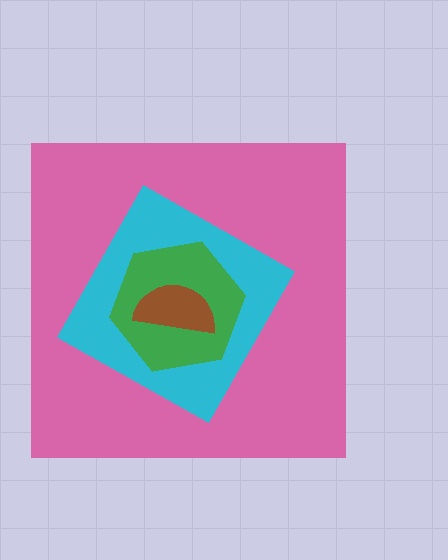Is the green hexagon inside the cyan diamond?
Yes.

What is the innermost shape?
The brown semicircle.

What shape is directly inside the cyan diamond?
The green hexagon.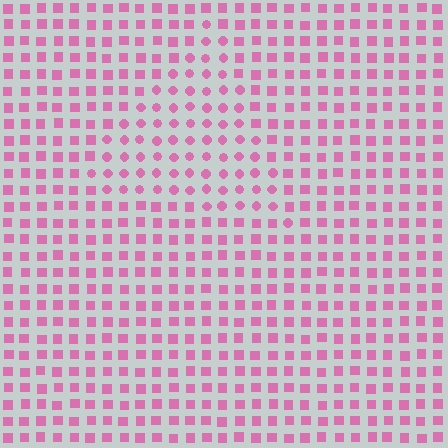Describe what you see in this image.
The image is filled with small pink elements arranged in a uniform grid. A triangle-shaped region contains circles, while the surrounding area contains squares. The boundary is defined purely by the change in element shape.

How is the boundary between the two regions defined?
The boundary is defined by a change in element shape: circles inside vs. squares outside. All elements share the same color and spacing.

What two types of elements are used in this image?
The image uses circles inside the triangle region and squares outside it.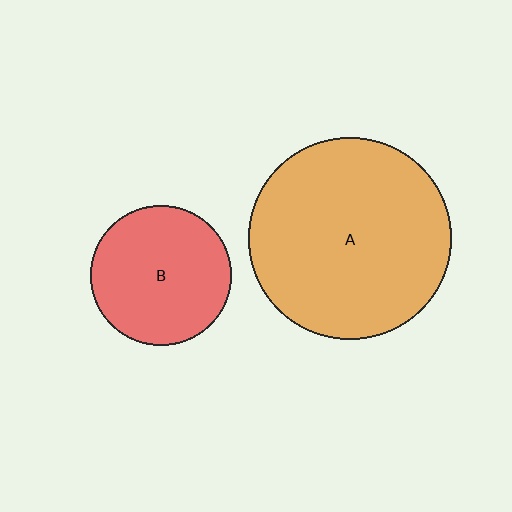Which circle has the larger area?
Circle A (orange).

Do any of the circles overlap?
No, none of the circles overlap.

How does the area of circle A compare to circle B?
Approximately 2.1 times.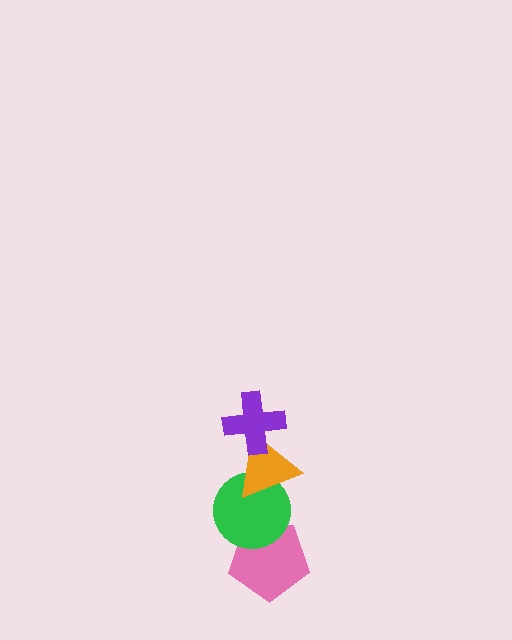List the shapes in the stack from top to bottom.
From top to bottom: the purple cross, the orange triangle, the green circle, the pink pentagon.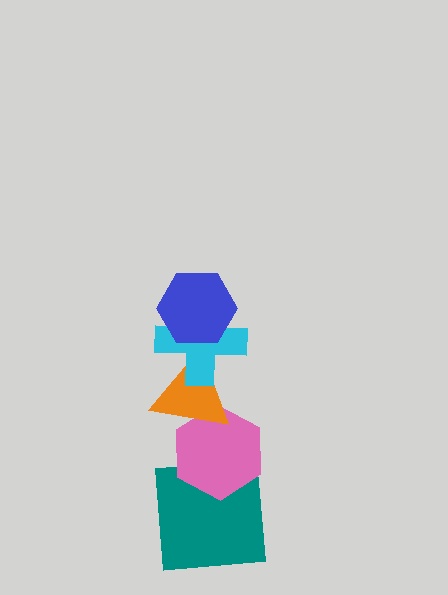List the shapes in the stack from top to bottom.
From top to bottom: the blue hexagon, the cyan cross, the orange triangle, the pink hexagon, the teal square.